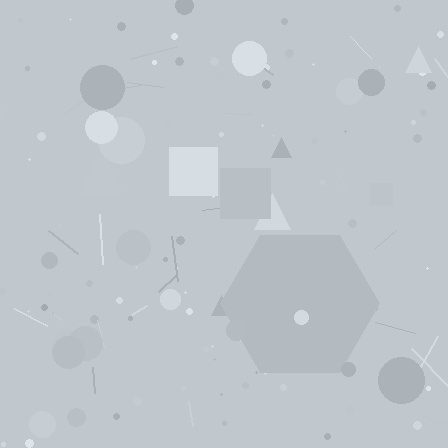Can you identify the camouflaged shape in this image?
The camouflaged shape is a hexagon.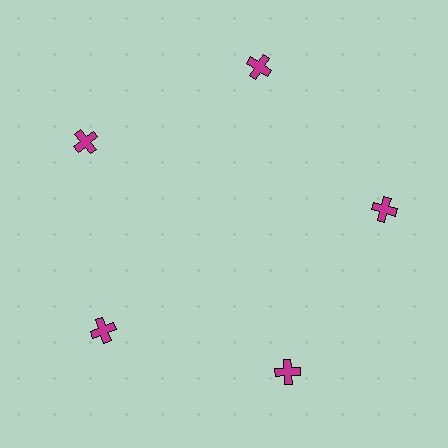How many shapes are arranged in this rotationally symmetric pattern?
There are 5 shapes, arranged in 5 groups of 1.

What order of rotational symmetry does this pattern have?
This pattern has 5-fold rotational symmetry.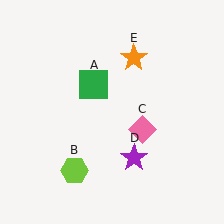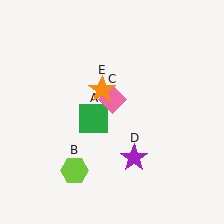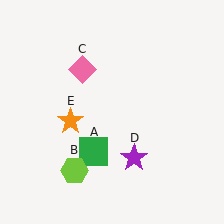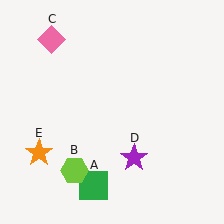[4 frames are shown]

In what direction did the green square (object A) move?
The green square (object A) moved down.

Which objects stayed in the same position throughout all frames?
Lime hexagon (object B) and purple star (object D) remained stationary.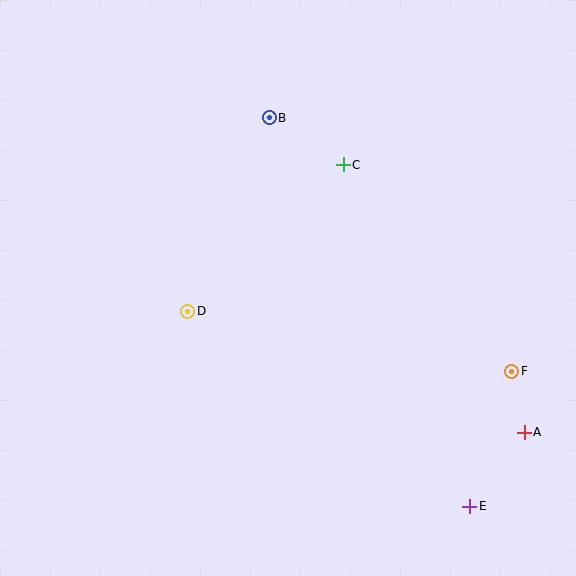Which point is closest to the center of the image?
Point D at (188, 311) is closest to the center.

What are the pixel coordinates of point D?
Point D is at (188, 311).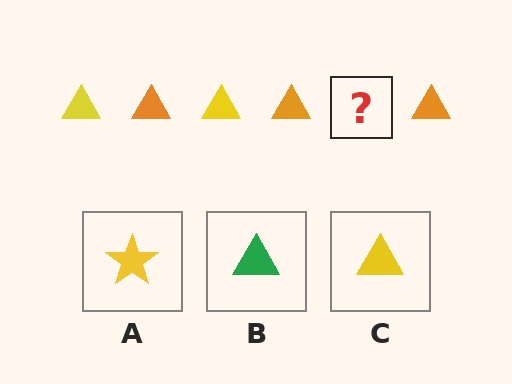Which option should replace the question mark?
Option C.